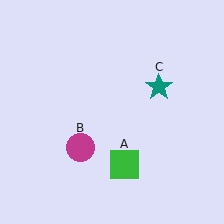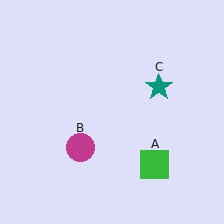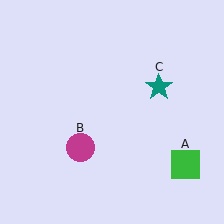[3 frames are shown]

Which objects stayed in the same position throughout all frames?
Magenta circle (object B) and teal star (object C) remained stationary.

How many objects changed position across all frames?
1 object changed position: green square (object A).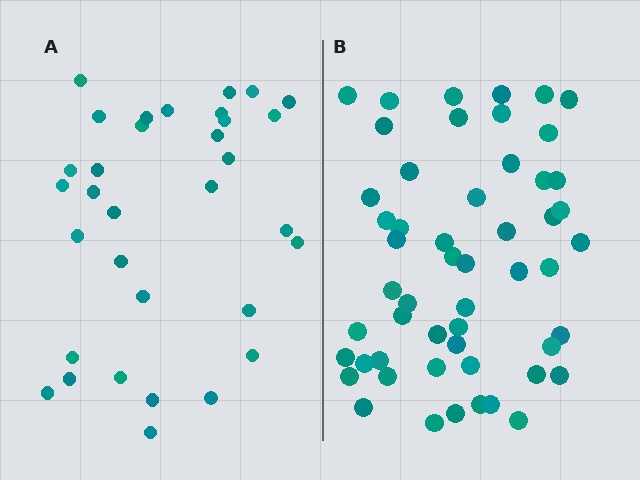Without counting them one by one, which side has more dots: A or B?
Region B (the right region) has more dots.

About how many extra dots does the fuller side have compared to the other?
Region B has approximately 20 more dots than region A.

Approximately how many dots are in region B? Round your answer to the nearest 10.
About 50 dots. (The exact count is 53, which rounds to 50.)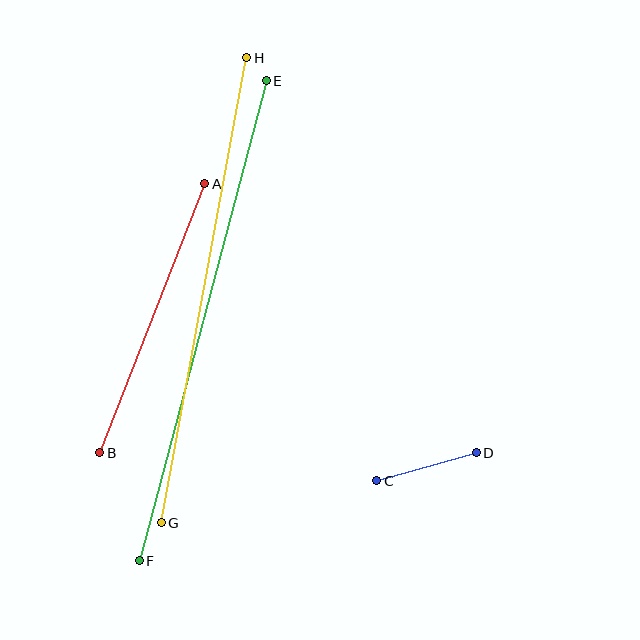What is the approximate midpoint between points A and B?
The midpoint is at approximately (152, 318) pixels.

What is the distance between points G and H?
The distance is approximately 472 pixels.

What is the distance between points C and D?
The distance is approximately 103 pixels.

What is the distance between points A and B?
The distance is approximately 288 pixels.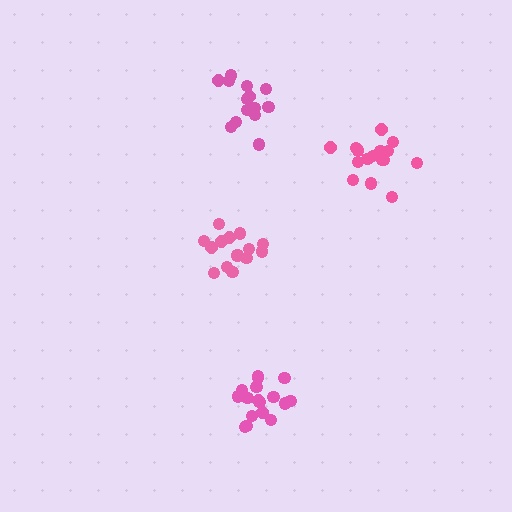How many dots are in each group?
Group 1: 17 dots, Group 2: 17 dots, Group 3: 15 dots, Group 4: 14 dots (63 total).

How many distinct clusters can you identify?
There are 4 distinct clusters.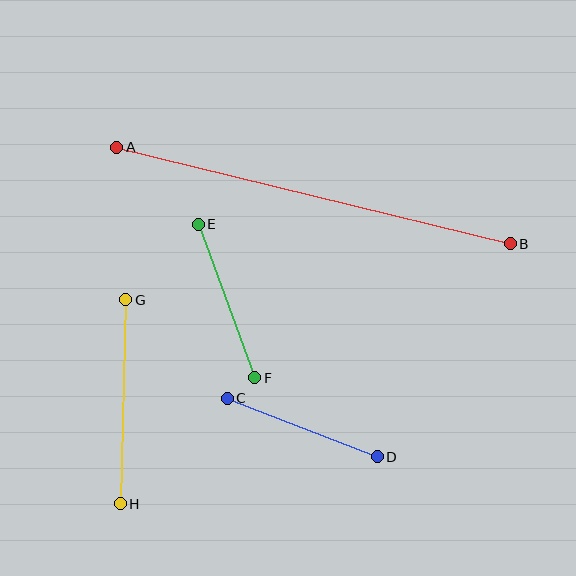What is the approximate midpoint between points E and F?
The midpoint is at approximately (226, 301) pixels.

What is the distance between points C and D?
The distance is approximately 161 pixels.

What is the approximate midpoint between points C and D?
The midpoint is at approximately (302, 427) pixels.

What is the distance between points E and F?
The distance is approximately 164 pixels.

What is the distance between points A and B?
The distance is approximately 405 pixels.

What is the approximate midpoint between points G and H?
The midpoint is at approximately (123, 402) pixels.